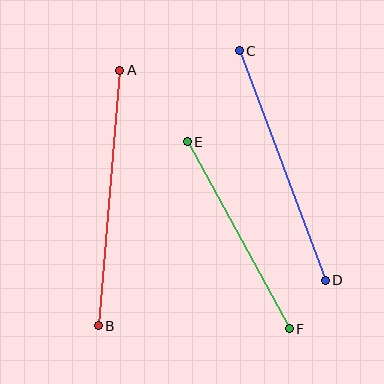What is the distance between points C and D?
The distance is approximately 245 pixels.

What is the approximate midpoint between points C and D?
The midpoint is at approximately (282, 166) pixels.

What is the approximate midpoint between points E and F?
The midpoint is at approximately (238, 235) pixels.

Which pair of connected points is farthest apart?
Points A and B are farthest apart.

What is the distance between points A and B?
The distance is approximately 256 pixels.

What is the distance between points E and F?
The distance is approximately 213 pixels.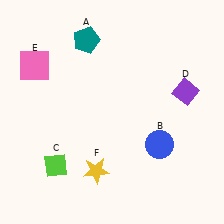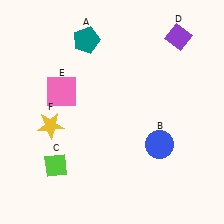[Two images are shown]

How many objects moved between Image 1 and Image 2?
3 objects moved between the two images.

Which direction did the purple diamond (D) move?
The purple diamond (D) moved up.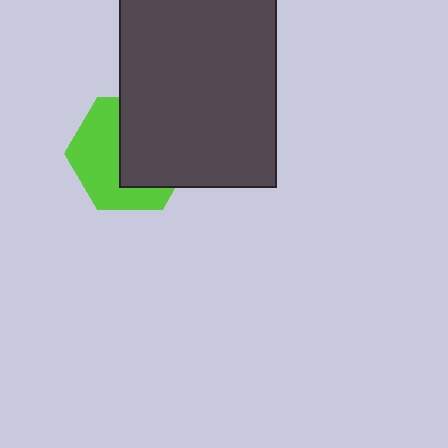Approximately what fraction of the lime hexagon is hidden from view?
Roughly 50% of the lime hexagon is hidden behind the dark gray rectangle.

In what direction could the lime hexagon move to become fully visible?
The lime hexagon could move toward the lower-left. That would shift it out from behind the dark gray rectangle entirely.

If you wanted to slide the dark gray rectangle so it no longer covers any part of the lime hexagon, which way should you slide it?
Slide it toward the upper-right — that is the most direct way to separate the two shapes.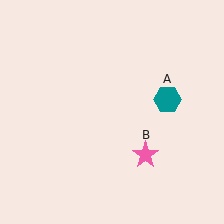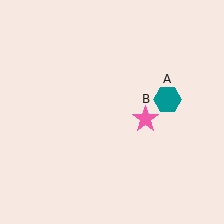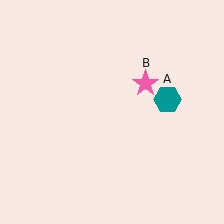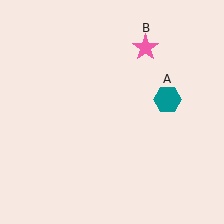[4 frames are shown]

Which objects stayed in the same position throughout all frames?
Teal hexagon (object A) remained stationary.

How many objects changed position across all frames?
1 object changed position: pink star (object B).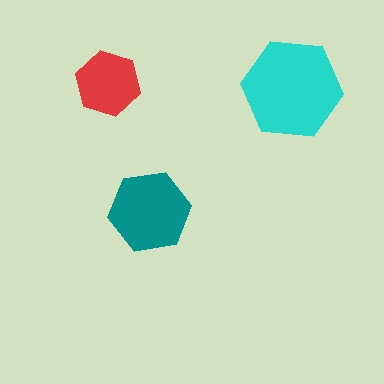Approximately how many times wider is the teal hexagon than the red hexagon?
About 1.5 times wider.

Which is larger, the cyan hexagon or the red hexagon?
The cyan one.